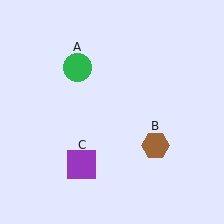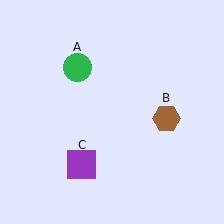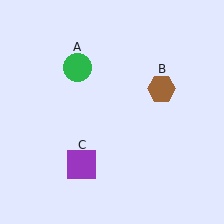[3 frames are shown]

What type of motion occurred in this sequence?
The brown hexagon (object B) rotated counterclockwise around the center of the scene.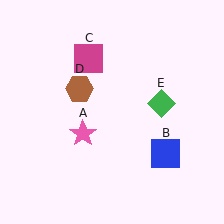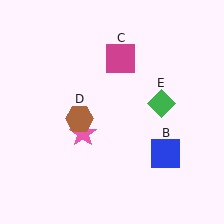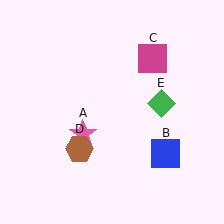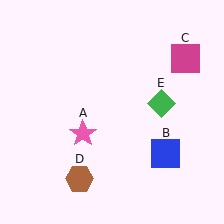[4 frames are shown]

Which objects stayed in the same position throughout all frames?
Pink star (object A) and blue square (object B) and green diamond (object E) remained stationary.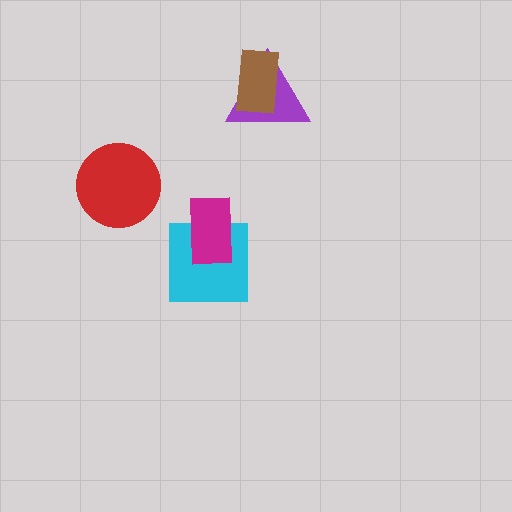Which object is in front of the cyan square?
The magenta rectangle is in front of the cyan square.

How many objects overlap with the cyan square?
1 object overlaps with the cyan square.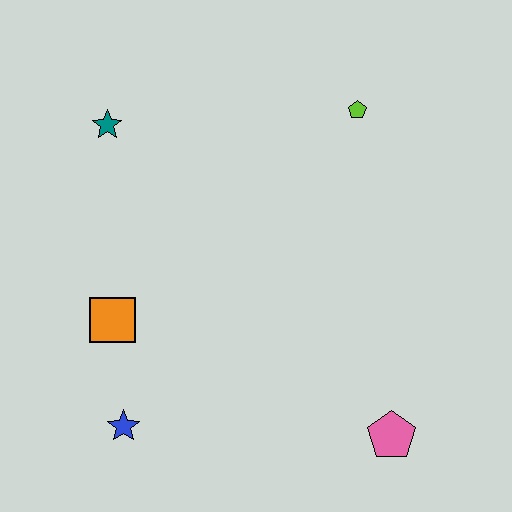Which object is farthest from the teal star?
The pink pentagon is farthest from the teal star.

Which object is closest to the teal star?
The orange square is closest to the teal star.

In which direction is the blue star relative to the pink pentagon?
The blue star is to the left of the pink pentagon.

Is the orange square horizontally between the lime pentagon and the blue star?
No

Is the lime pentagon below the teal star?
No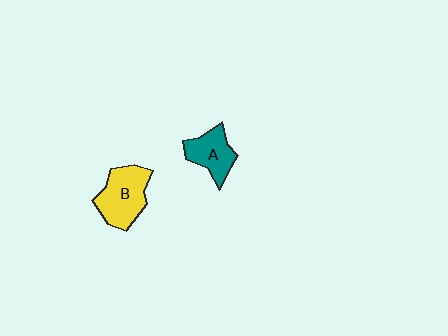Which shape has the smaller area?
Shape A (teal).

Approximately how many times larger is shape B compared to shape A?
Approximately 1.4 times.